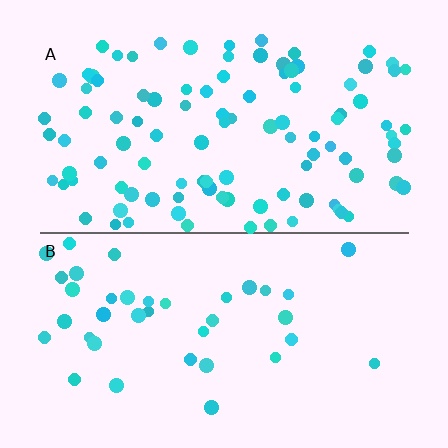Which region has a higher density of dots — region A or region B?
A (the top).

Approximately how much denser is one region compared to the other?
Approximately 2.7× — region A over region B.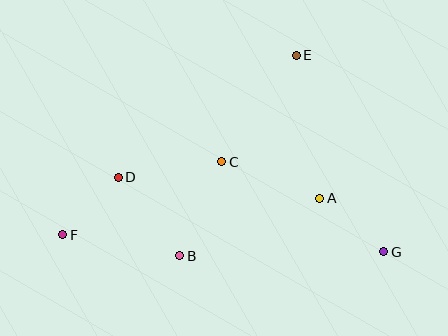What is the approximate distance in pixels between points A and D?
The distance between A and D is approximately 203 pixels.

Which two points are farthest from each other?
Points F and G are farthest from each other.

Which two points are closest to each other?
Points D and F are closest to each other.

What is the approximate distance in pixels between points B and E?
The distance between B and E is approximately 232 pixels.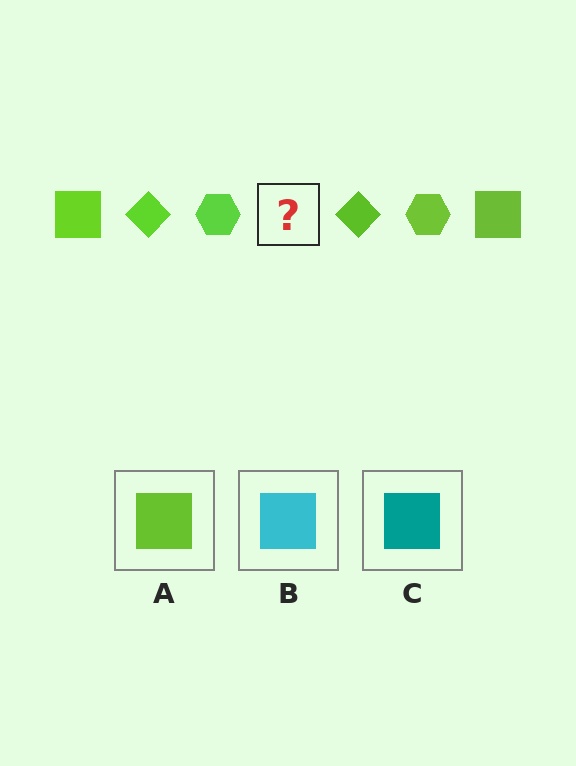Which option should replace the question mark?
Option A.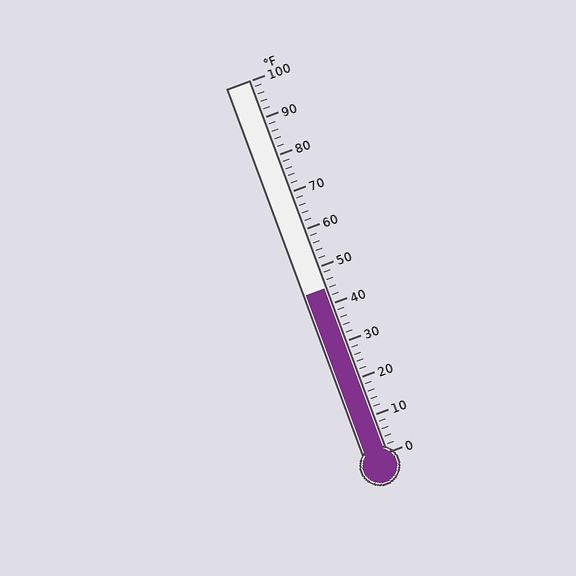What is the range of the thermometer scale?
The thermometer scale ranges from 0°F to 100°F.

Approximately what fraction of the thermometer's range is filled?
The thermometer is filled to approximately 45% of its range.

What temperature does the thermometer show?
The thermometer shows approximately 44°F.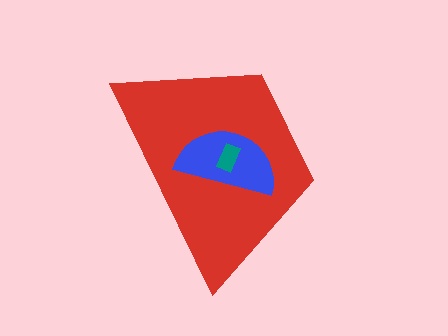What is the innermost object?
The teal rectangle.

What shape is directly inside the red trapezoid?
The blue semicircle.